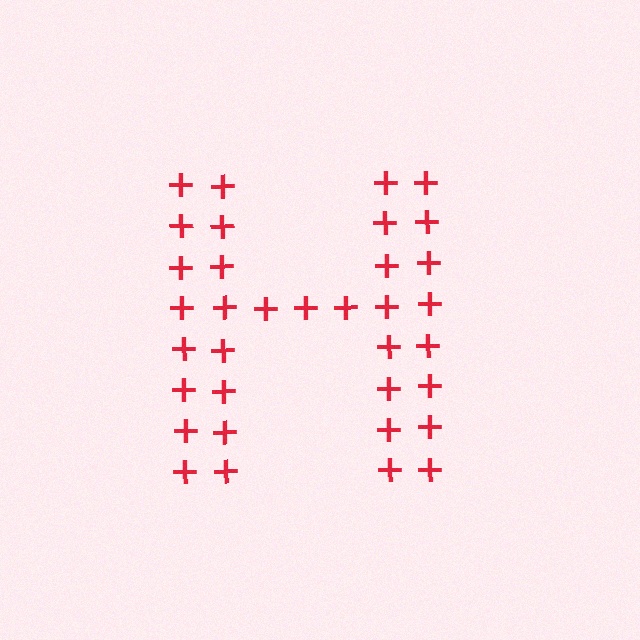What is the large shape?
The large shape is the letter H.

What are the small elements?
The small elements are plus signs.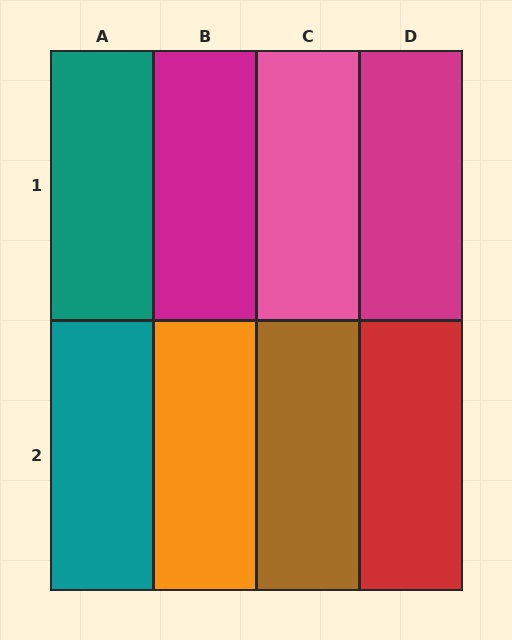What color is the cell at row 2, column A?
Teal.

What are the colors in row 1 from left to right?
Teal, magenta, pink, magenta.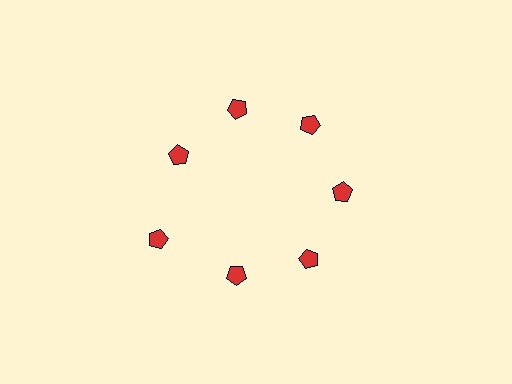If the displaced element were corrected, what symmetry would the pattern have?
It would have 7-fold rotational symmetry — the pattern would map onto itself every 51 degrees.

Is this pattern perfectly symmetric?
No. The 7 red pentagons are arranged in a ring, but one element near the 8 o'clock position is pushed outward from the center, breaking the 7-fold rotational symmetry.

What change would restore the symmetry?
The symmetry would be restored by moving it inward, back onto the ring so that all 7 pentagons sit at equal angles and equal distance from the center.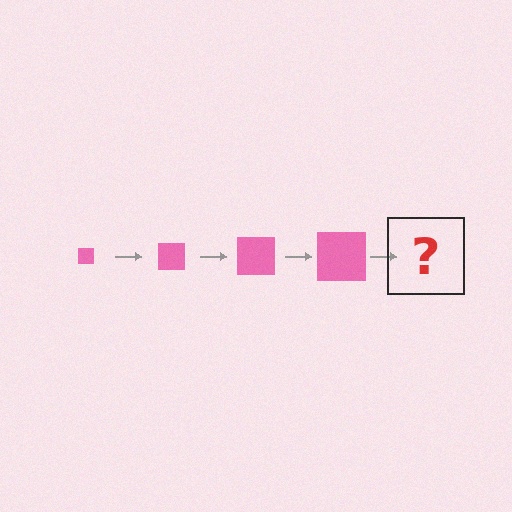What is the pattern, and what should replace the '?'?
The pattern is that the square gets progressively larger each step. The '?' should be a pink square, larger than the previous one.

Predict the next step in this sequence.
The next step is a pink square, larger than the previous one.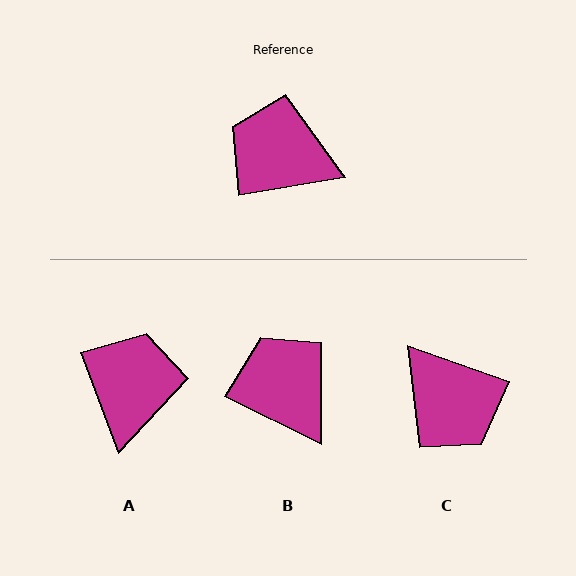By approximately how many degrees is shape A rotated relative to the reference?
Approximately 78 degrees clockwise.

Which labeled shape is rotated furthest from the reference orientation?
C, about 151 degrees away.